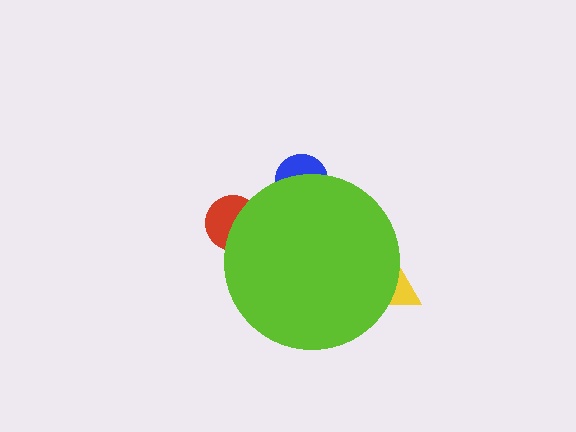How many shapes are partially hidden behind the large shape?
3 shapes are partially hidden.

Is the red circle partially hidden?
Yes, the red circle is partially hidden behind the lime circle.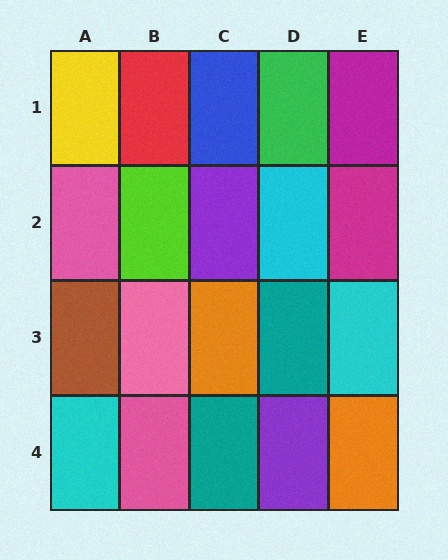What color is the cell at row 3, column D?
Teal.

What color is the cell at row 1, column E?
Magenta.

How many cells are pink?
3 cells are pink.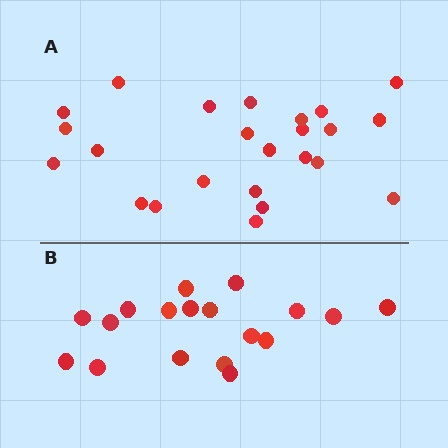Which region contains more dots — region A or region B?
Region A (the top region) has more dots.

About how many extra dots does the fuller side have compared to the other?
Region A has about 6 more dots than region B.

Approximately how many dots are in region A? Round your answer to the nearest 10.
About 20 dots. (The exact count is 24, which rounds to 20.)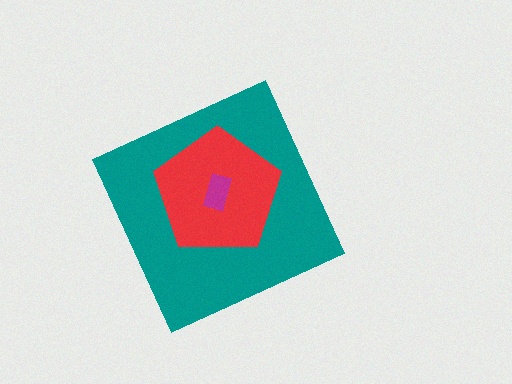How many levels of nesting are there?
3.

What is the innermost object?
The magenta rectangle.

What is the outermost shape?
The teal diamond.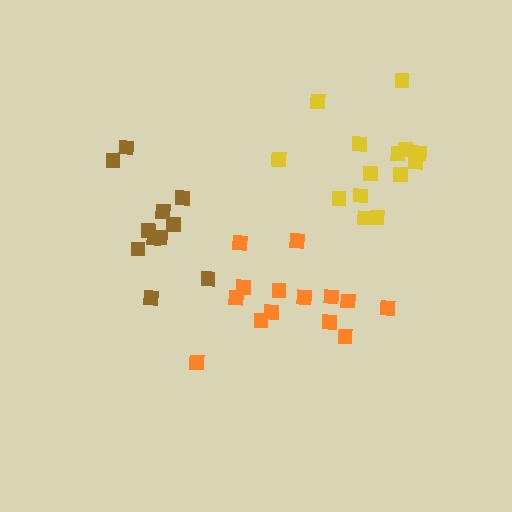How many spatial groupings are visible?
There are 3 spatial groupings.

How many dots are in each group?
Group 1: 11 dots, Group 2: 15 dots, Group 3: 14 dots (40 total).